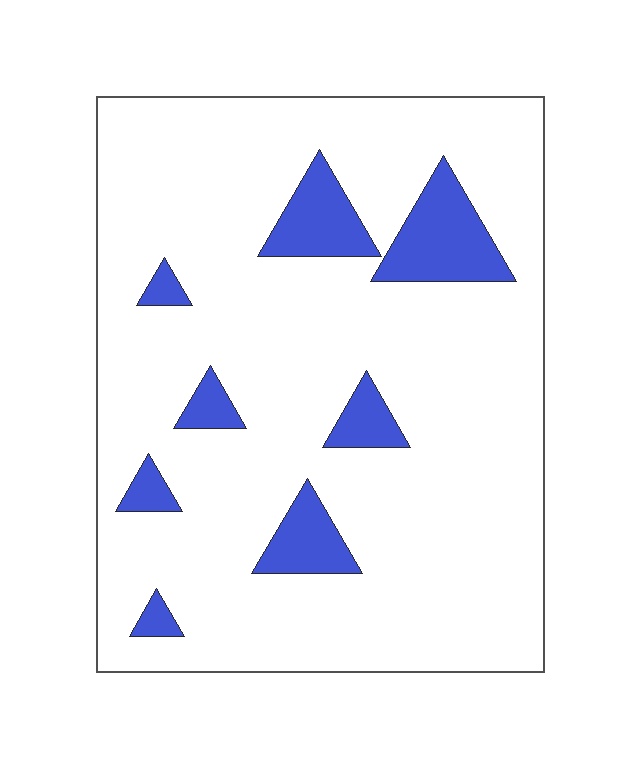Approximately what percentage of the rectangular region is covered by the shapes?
Approximately 10%.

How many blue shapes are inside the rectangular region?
8.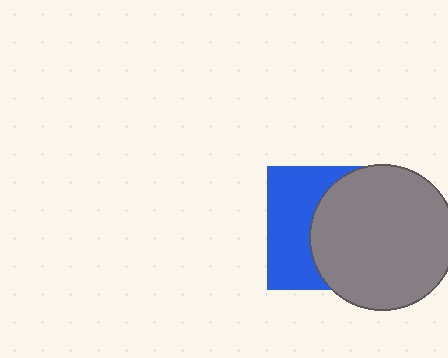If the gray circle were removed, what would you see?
You would see the complete blue square.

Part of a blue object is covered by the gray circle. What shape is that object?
It is a square.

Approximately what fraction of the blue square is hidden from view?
Roughly 57% of the blue square is hidden behind the gray circle.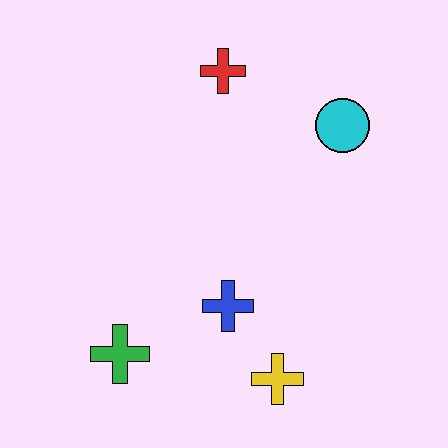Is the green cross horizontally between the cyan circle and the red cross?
No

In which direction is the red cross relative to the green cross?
The red cross is above the green cross.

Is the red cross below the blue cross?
No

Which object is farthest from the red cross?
The yellow cross is farthest from the red cross.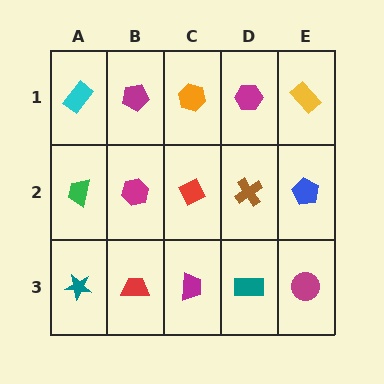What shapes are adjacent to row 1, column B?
A magenta hexagon (row 2, column B), a cyan rectangle (row 1, column A), an orange hexagon (row 1, column C).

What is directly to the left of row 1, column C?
A magenta pentagon.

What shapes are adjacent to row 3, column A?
A green trapezoid (row 2, column A), a red trapezoid (row 3, column B).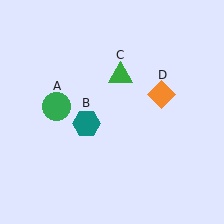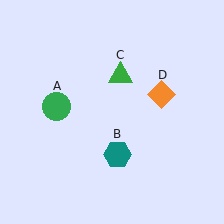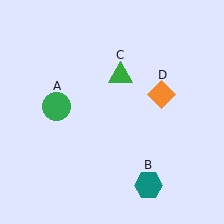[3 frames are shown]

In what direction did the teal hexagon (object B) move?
The teal hexagon (object B) moved down and to the right.